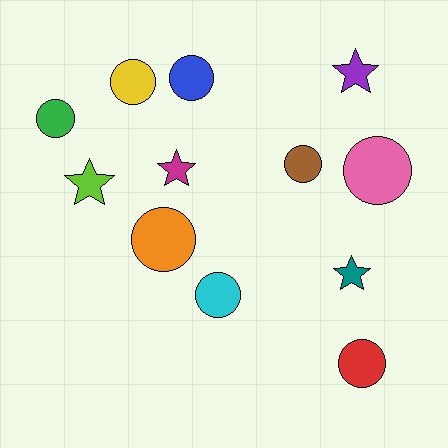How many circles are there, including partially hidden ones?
There are 8 circles.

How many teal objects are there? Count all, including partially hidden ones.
There is 1 teal object.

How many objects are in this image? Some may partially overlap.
There are 12 objects.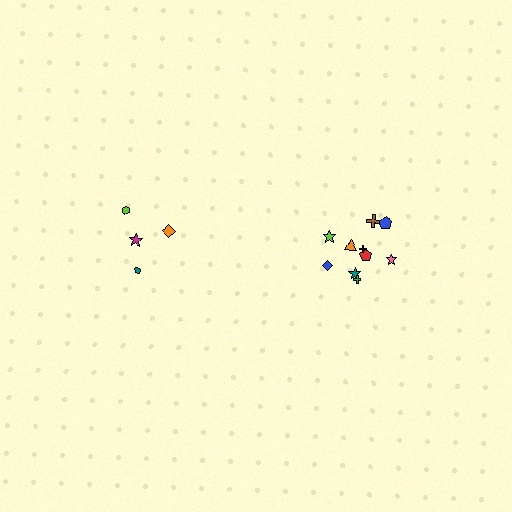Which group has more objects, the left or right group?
The right group.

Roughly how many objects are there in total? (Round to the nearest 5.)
Roughly 15 objects in total.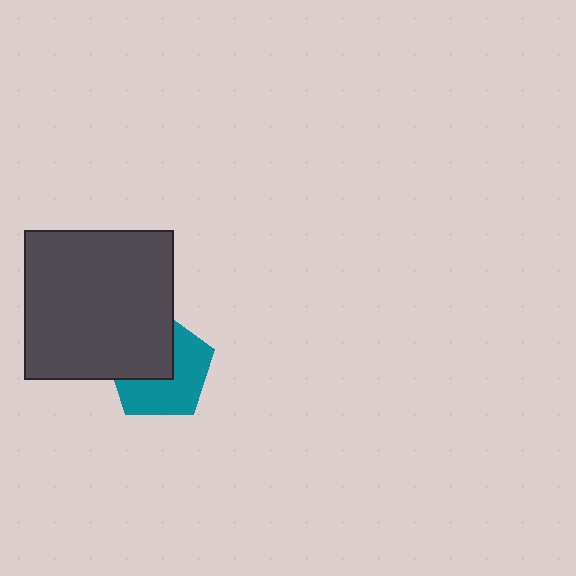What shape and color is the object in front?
The object in front is a dark gray square.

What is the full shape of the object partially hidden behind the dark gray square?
The partially hidden object is a teal pentagon.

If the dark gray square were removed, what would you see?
You would see the complete teal pentagon.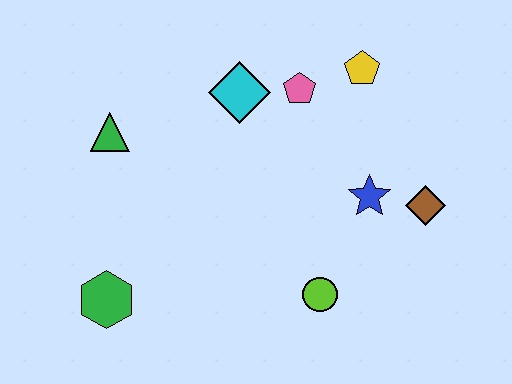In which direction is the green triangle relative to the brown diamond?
The green triangle is to the left of the brown diamond.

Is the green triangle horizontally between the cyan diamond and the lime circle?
No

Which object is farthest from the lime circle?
The green triangle is farthest from the lime circle.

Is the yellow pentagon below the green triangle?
No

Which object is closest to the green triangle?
The cyan diamond is closest to the green triangle.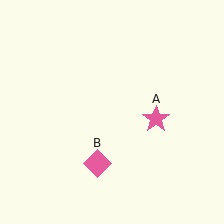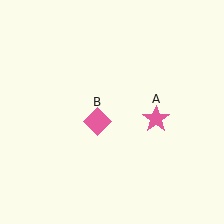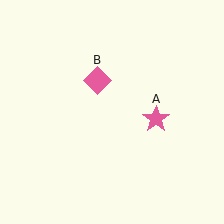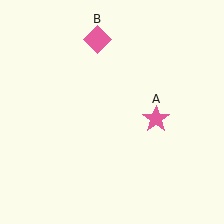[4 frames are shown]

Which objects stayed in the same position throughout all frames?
Pink star (object A) remained stationary.